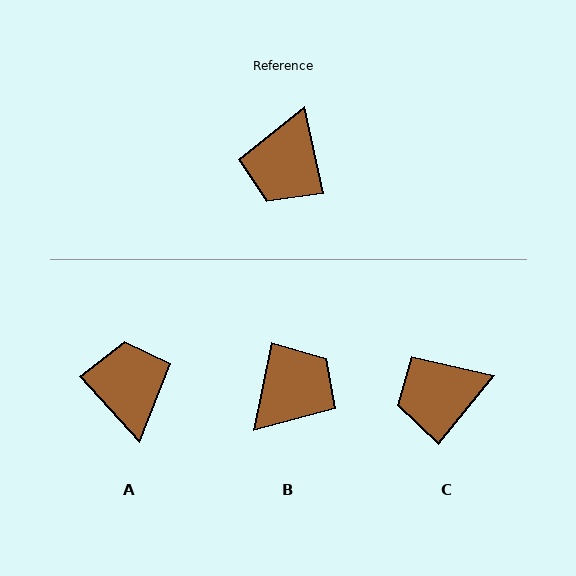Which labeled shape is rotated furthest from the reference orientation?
B, about 156 degrees away.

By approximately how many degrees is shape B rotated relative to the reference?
Approximately 156 degrees counter-clockwise.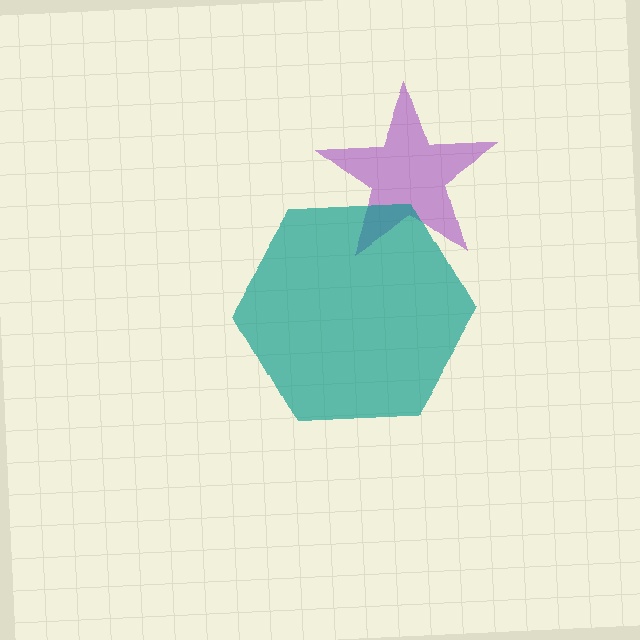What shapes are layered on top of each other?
The layered shapes are: a purple star, a teal hexagon.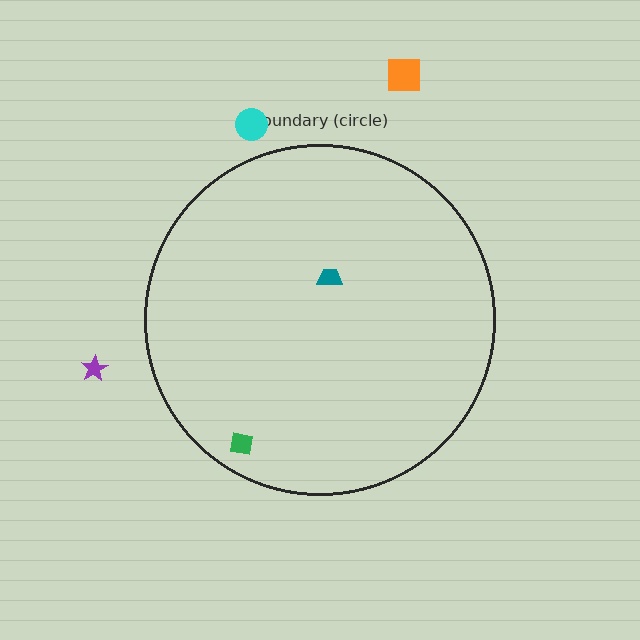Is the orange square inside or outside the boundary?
Outside.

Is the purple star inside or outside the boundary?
Outside.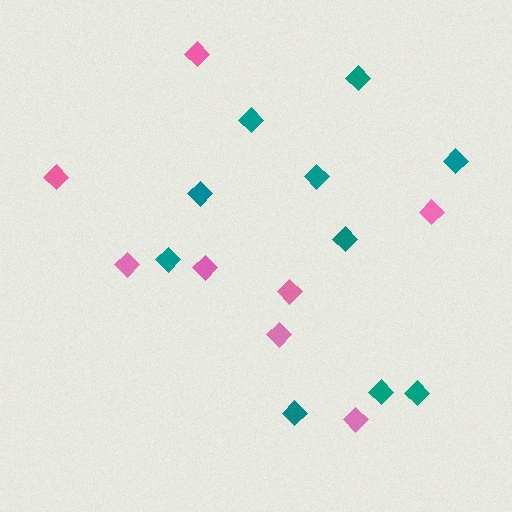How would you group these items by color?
There are 2 groups: one group of teal diamonds (10) and one group of pink diamonds (8).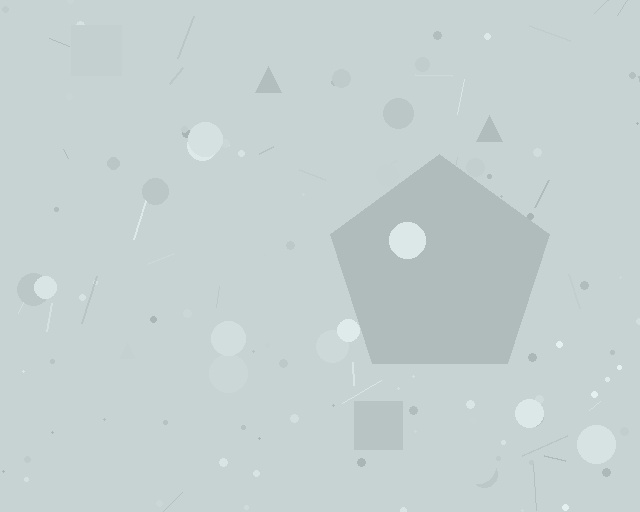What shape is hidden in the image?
A pentagon is hidden in the image.